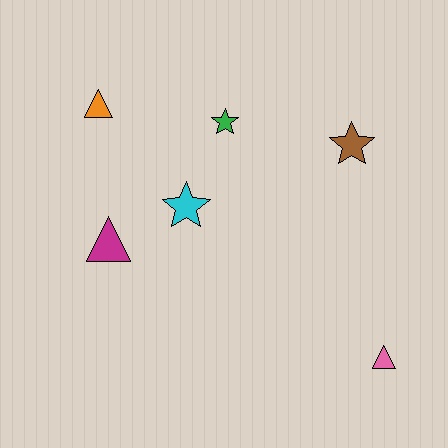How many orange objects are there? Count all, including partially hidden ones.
There is 1 orange object.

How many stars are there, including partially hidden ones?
There are 3 stars.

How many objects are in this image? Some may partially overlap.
There are 6 objects.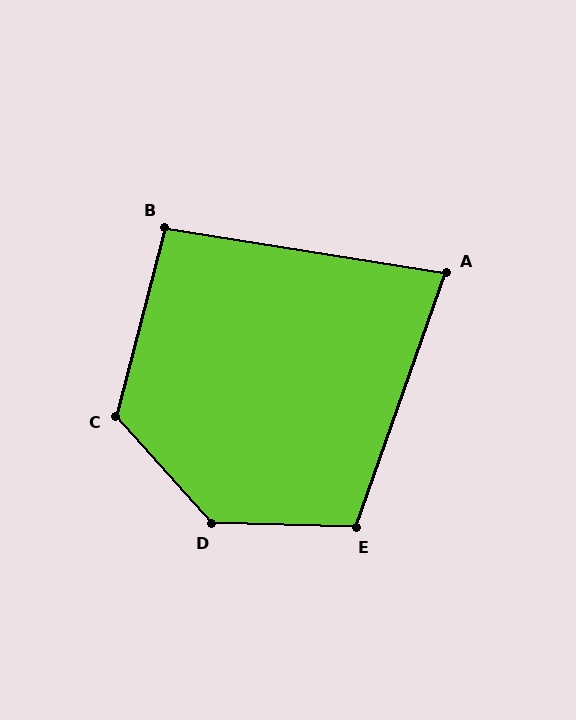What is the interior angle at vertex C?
Approximately 124 degrees (obtuse).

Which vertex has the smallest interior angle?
A, at approximately 80 degrees.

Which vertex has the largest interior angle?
D, at approximately 133 degrees.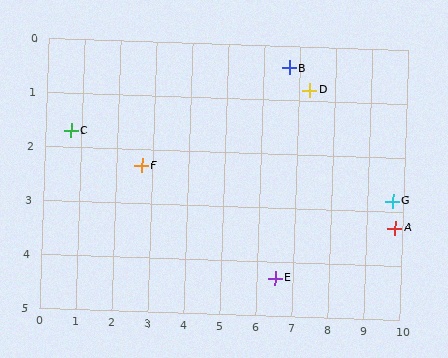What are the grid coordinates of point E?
Point E is at approximately (6.5, 4.3).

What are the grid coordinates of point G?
Point G is at approximately (9.7, 2.8).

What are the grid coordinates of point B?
Point B is at approximately (6.7, 0.4).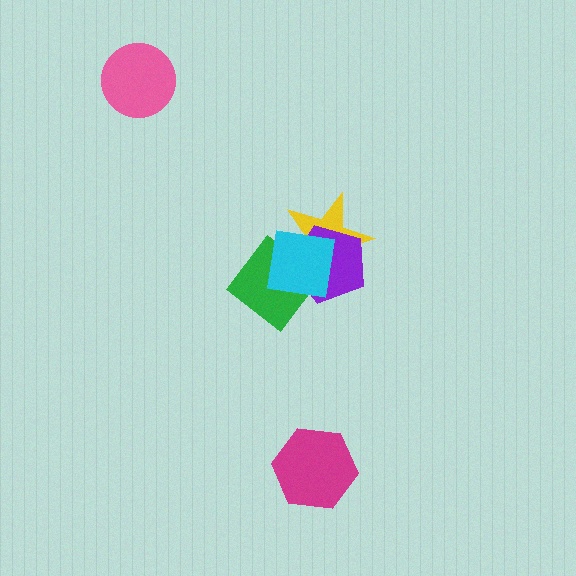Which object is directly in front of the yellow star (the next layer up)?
The purple pentagon is directly in front of the yellow star.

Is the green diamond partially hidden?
Yes, it is partially covered by another shape.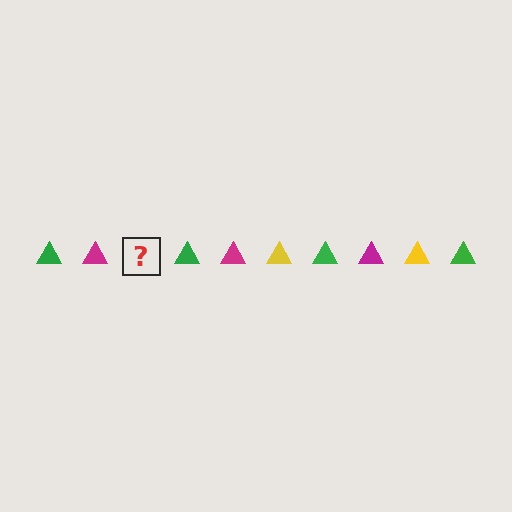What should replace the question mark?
The question mark should be replaced with a yellow triangle.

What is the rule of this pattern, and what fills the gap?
The rule is that the pattern cycles through green, magenta, yellow triangles. The gap should be filled with a yellow triangle.